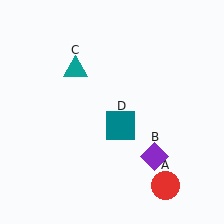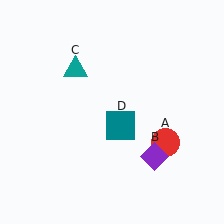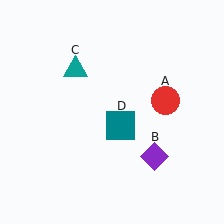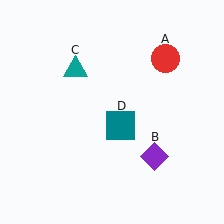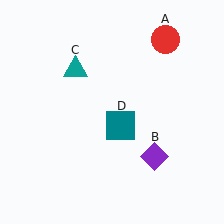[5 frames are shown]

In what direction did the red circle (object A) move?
The red circle (object A) moved up.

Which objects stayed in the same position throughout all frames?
Purple diamond (object B) and teal triangle (object C) and teal square (object D) remained stationary.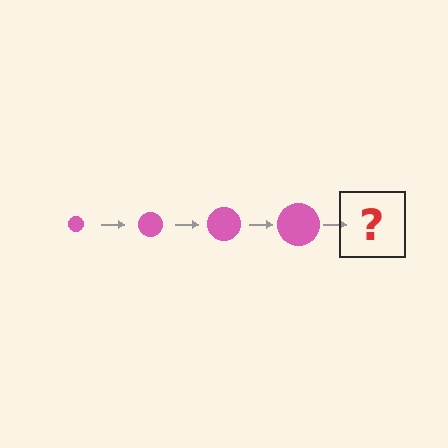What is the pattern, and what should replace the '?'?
The pattern is that the circle gets progressively larger each step. The '?' should be a pink circle, larger than the previous one.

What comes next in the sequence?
The next element should be a pink circle, larger than the previous one.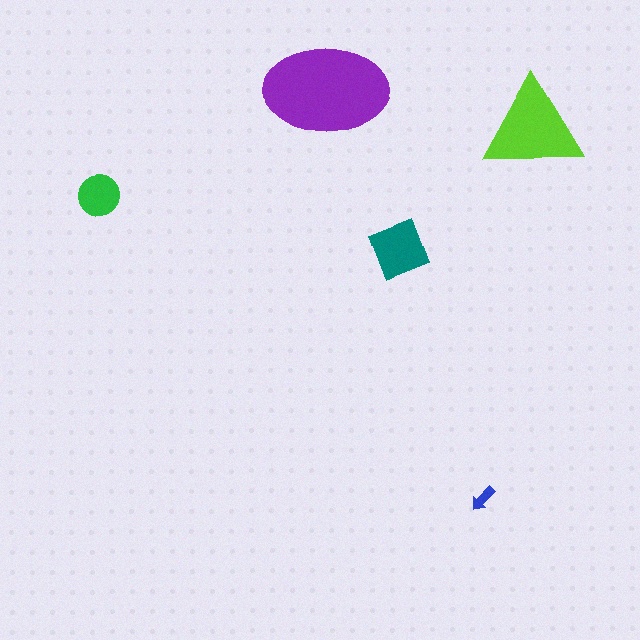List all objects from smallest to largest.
The blue arrow, the green circle, the teal diamond, the lime triangle, the purple ellipse.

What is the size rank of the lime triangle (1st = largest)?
2nd.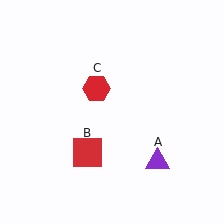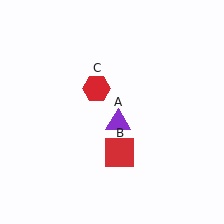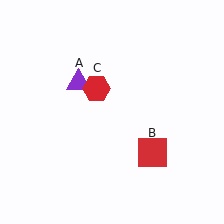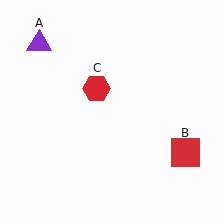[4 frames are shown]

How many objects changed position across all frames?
2 objects changed position: purple triangle (object A), red square (object B).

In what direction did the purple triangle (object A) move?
The purple triangle (object A) moved up and to the left.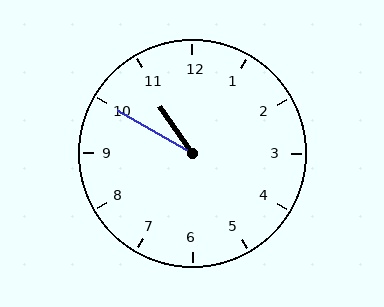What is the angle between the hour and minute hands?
Approximately 25 degrees.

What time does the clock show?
10:50.